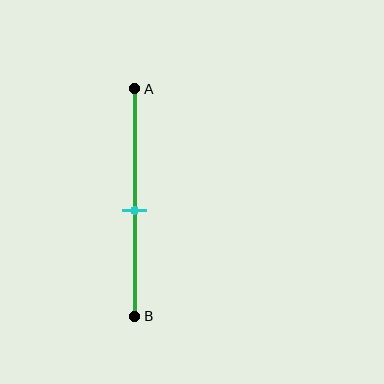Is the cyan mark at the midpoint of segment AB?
No, the mark is at about 55% from A, not at the 50% midpoint.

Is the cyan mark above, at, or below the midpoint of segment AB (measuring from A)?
The cyan mark is below the midpoint of segment AB.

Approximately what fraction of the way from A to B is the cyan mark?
The cyan mark is approximately 55% of the way from A to B.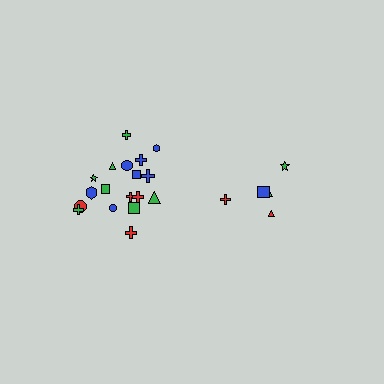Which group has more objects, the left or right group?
The left group.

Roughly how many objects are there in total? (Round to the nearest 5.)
Roughly 25 objects in total.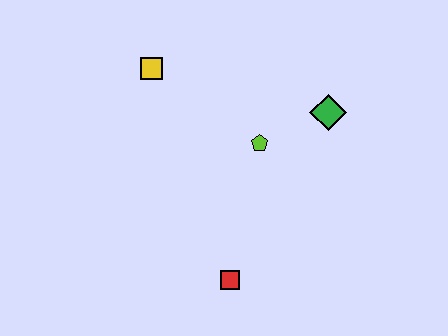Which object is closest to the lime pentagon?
The green diamond is closest to the lime pentagon.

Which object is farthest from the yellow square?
The red square is farthest from the yellow square.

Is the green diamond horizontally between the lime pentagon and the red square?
No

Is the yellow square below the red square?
No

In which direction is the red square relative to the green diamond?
The red square is below the green diamond.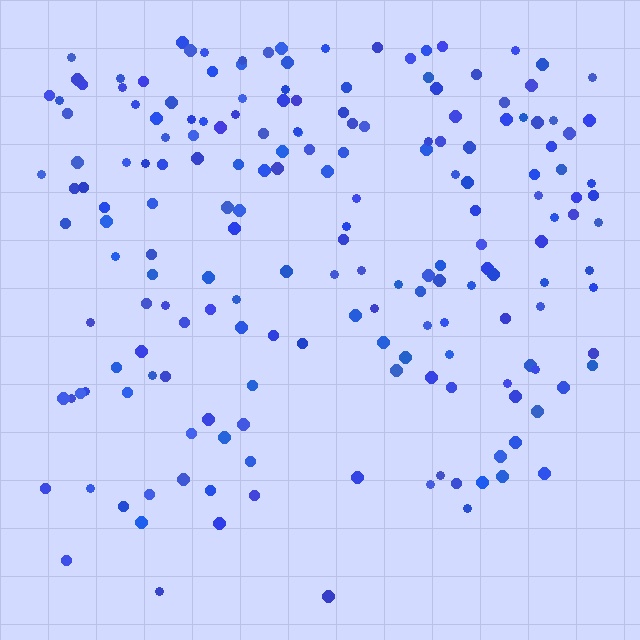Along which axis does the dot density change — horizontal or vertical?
Vertical.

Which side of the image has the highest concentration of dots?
The top.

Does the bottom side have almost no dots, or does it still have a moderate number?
Still a moderate number, just noticeably fewer than the top.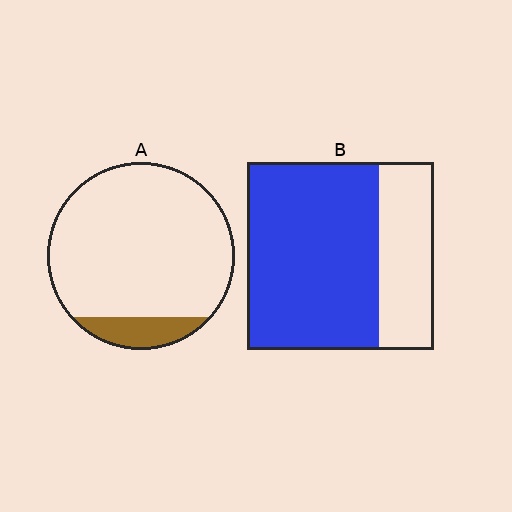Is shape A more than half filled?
No.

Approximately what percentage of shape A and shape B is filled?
A is approximately 10% and B is approximately 70%.